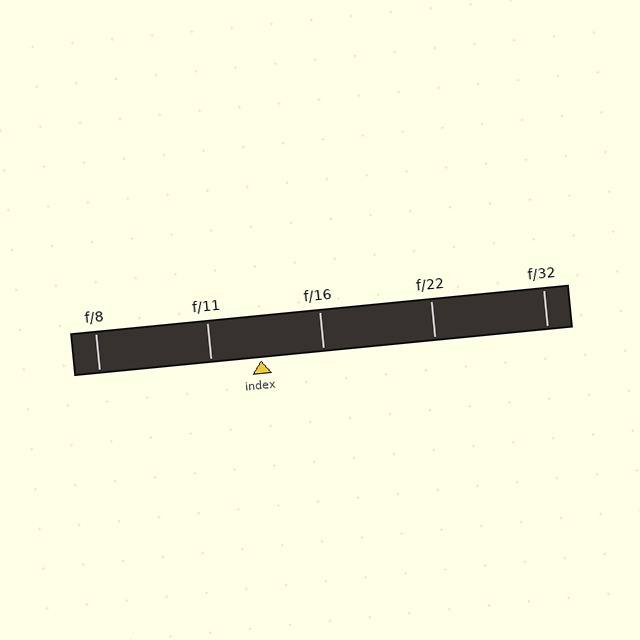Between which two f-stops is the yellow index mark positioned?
The index mark is between f/11 and f/16.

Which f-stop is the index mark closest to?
The index mark is closest to f/11.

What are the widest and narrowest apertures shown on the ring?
The widest aperture shown is f/8 and the narrowest is f/32.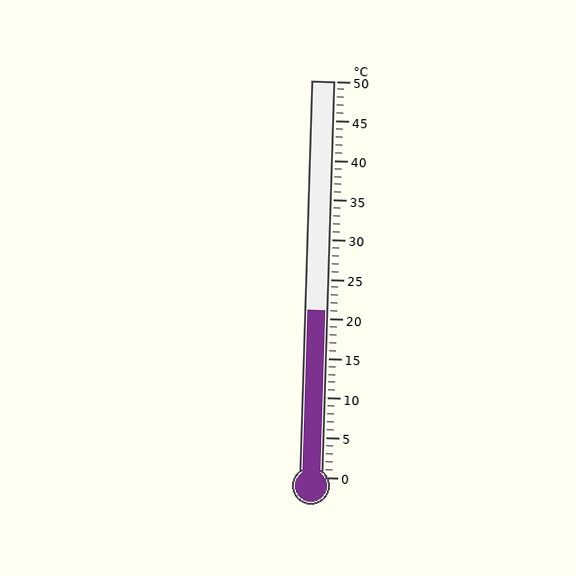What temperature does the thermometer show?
The thermometer shows approximately 21°C.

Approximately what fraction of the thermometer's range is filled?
The thermometer is filled to approximately 40% of its range.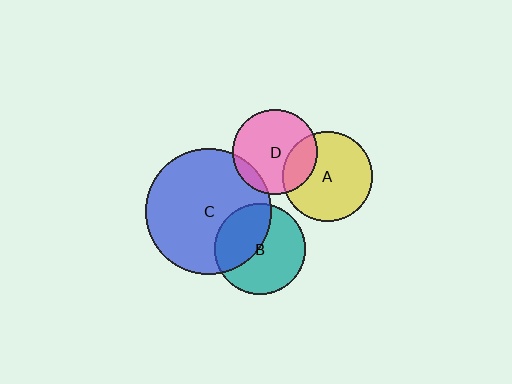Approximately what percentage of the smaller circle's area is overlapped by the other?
Approximately 25%.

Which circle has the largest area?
Circle C (blue).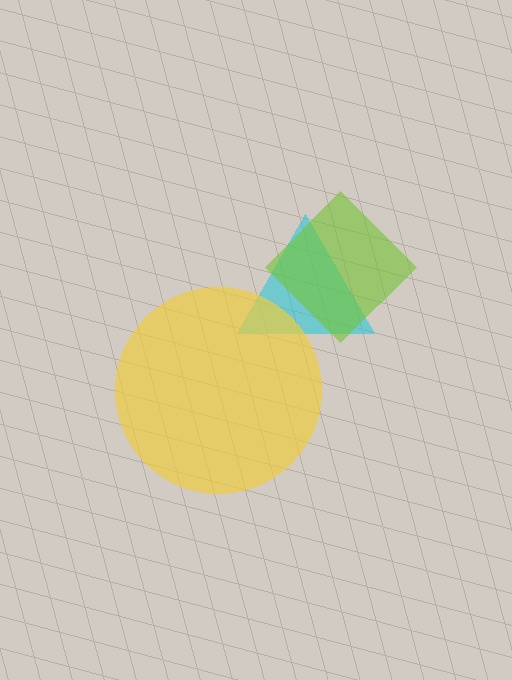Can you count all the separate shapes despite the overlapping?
Yes, there are 3 separate shapes.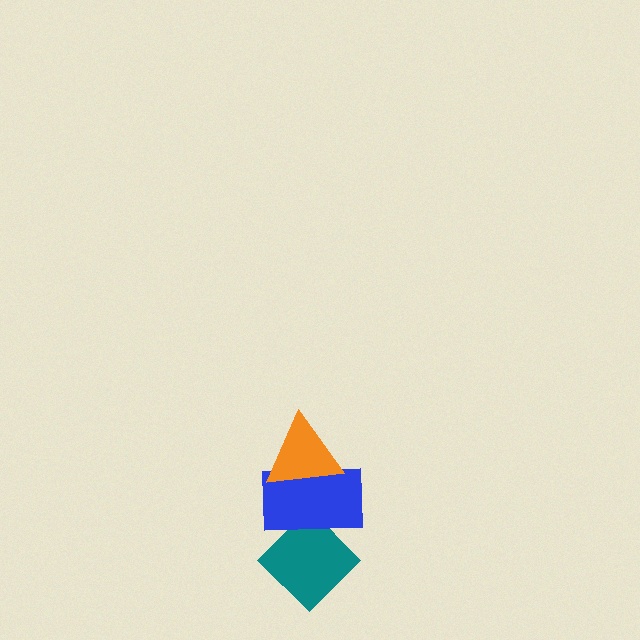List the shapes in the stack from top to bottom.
From top to bottom: the orange triangle, the blue rectangle, the teal diamond.